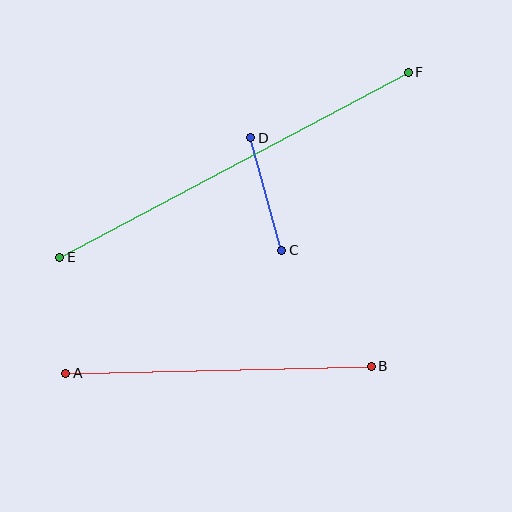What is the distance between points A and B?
The distance is approximately 306 pixels.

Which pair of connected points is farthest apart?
Points E and F are farthest apart.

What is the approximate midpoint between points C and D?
The midpoint is at approximately (266, 194) pixels.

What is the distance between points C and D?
The distance is approximately 117 pixels.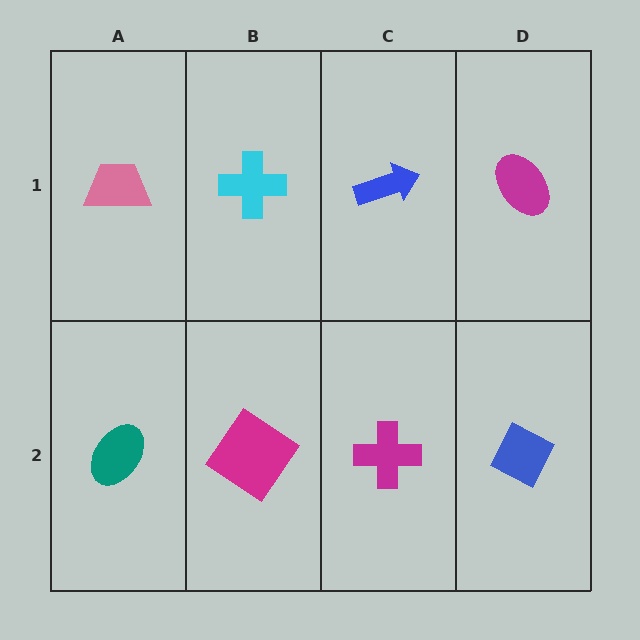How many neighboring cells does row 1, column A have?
2.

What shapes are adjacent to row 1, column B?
A magenta diamond (row 2, column B), a pink trapezoid (row 1, column A), a blue arrow (row 1, column C).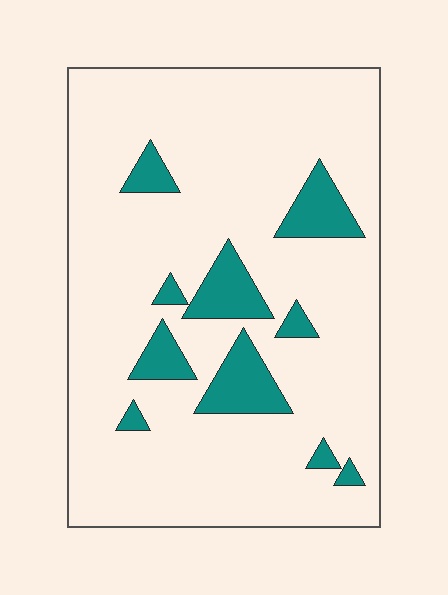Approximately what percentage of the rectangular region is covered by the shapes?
Approximately 15%.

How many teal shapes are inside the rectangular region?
10.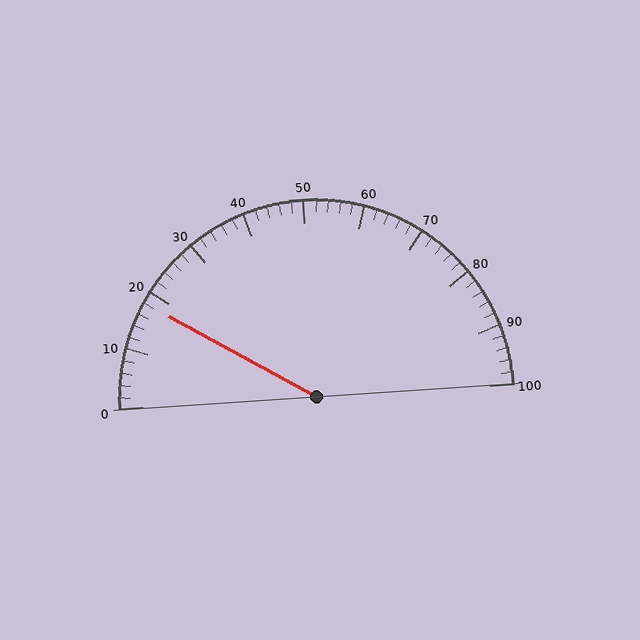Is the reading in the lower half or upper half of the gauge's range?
The reading is in the lower half of the range (0 to 100).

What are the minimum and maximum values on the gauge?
The gauge ranges from 0 to 100.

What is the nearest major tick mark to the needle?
The nearest major tick mark is 20.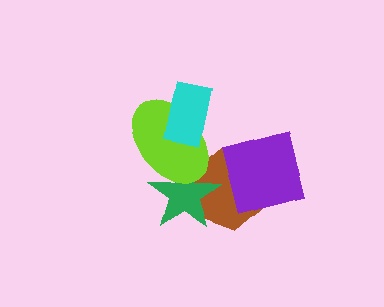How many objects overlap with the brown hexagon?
3 objects overlap with the brown hexagon.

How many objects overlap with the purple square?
1 object overlaps with the purple square.